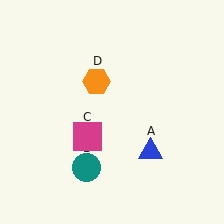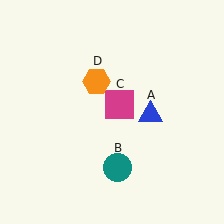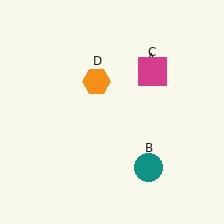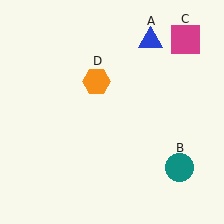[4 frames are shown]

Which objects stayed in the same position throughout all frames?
Orange hexagon (object D) remained stationary.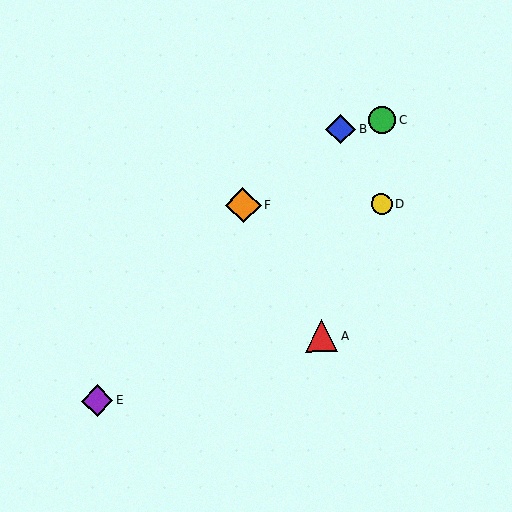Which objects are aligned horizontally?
Objects D, F are aligned horizontally.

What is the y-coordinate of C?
Object C is at y≈120.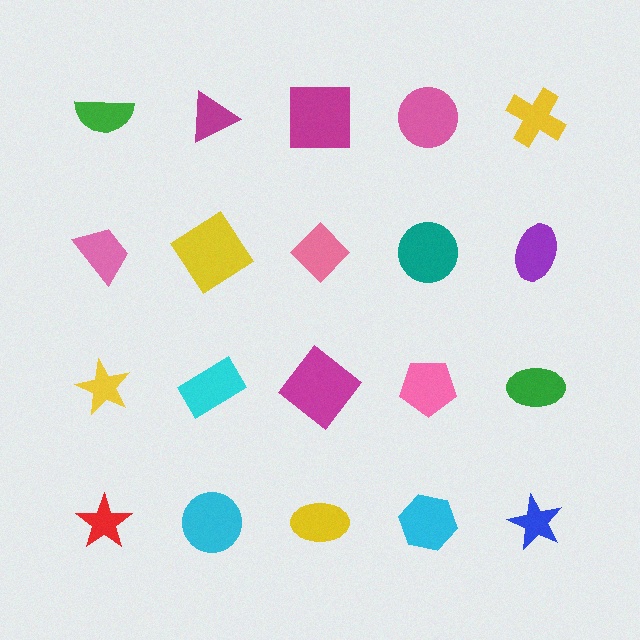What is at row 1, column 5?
A yellow cross.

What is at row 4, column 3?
A yellow ellipse.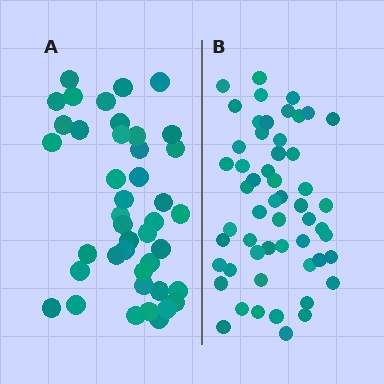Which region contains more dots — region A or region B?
Region B (the right region) has more dots.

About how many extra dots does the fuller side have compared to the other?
Region B has roughly 12 or so more dots than region A.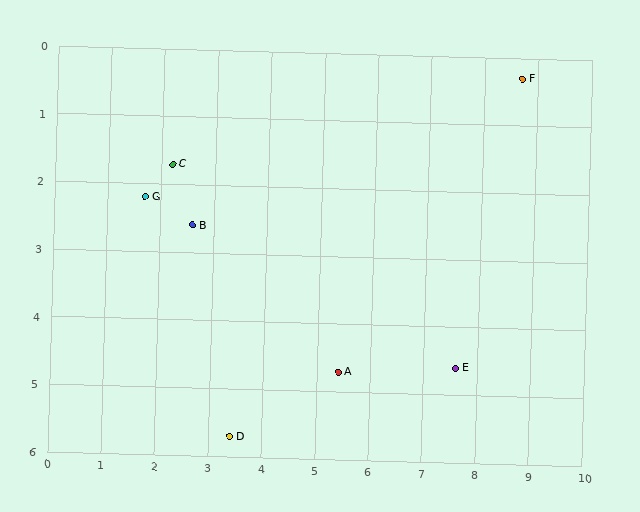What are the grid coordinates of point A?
Point A is at approximately (5.4, 4.7).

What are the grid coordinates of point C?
Point C is at approximately (2.2, 1.7).